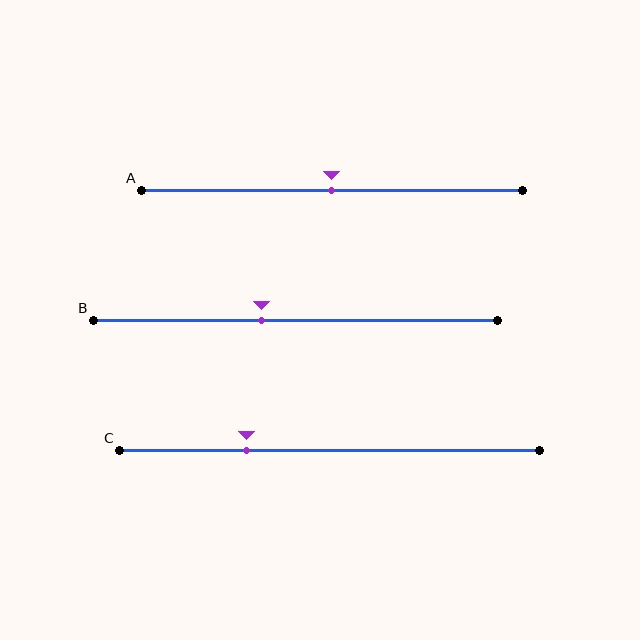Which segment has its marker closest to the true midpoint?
Segment A has its marker closest to the true midpoint.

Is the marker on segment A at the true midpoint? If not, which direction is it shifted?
Yes, the marker on segment A is at the true midpoint.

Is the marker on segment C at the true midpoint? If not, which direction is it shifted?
No, the marker on segment C is shifted to the left by about 20% of the segment length.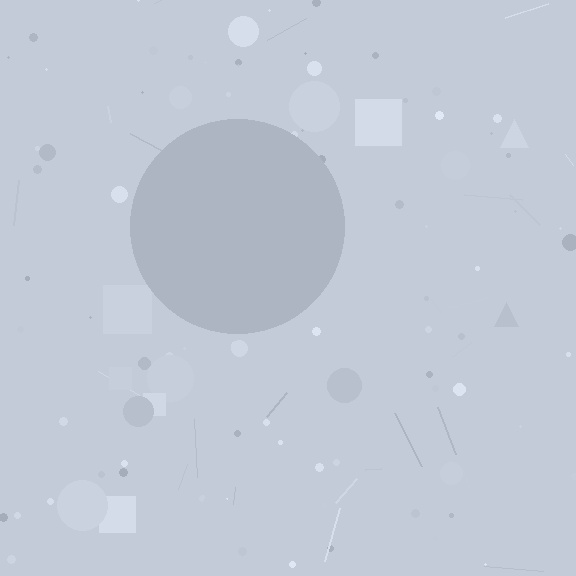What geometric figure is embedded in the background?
A circle is embedded in the background.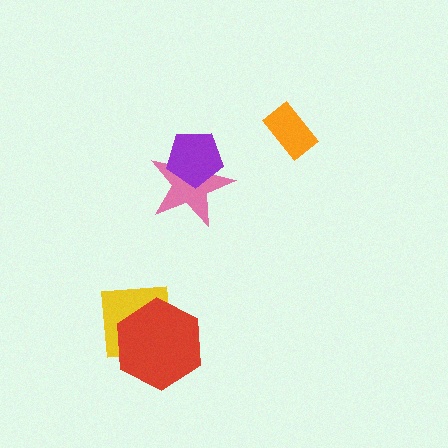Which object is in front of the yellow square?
The red hexagon is in front of the yellow square.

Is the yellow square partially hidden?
Yes, it is partially covered by another shape.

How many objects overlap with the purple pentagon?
1 object overlaps with the purple pentagon.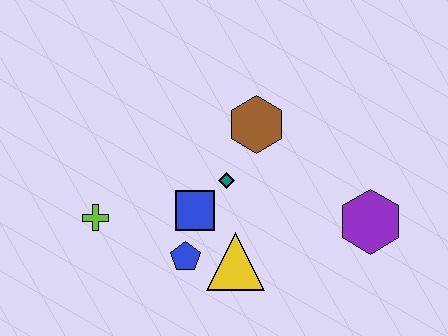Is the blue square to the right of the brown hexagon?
No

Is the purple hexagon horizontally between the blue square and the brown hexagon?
No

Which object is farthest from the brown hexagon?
The lime cross is farthest from the brown hexagon.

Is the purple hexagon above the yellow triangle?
Yes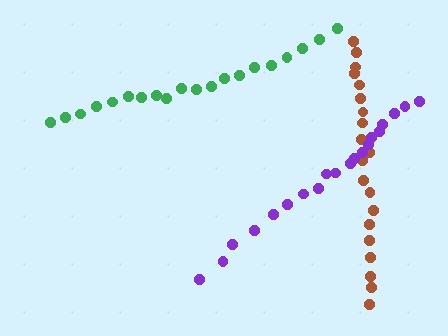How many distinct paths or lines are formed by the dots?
There are 3 distinct paths.